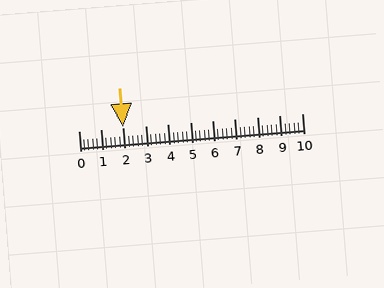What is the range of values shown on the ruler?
The ruler shows values from 0 to 10.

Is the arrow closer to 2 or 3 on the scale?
The arrow is closer to 2.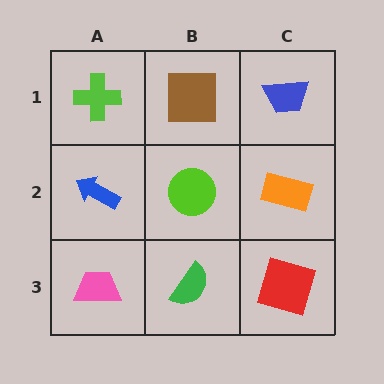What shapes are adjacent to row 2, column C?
A blue trapezoid (row 1, column C), a red square (row 3, column C), a lime circle (row 2, column B).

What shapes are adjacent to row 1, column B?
A lime circle (row 2, column B), a lime cross (row 1, column A), a blue trapezoid (row 1, column C).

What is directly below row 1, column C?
An orange rectangle.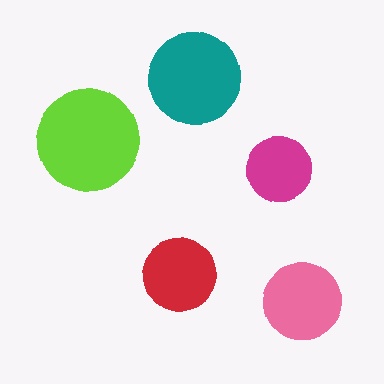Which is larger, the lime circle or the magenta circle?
The lime one.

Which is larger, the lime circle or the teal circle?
The lime one.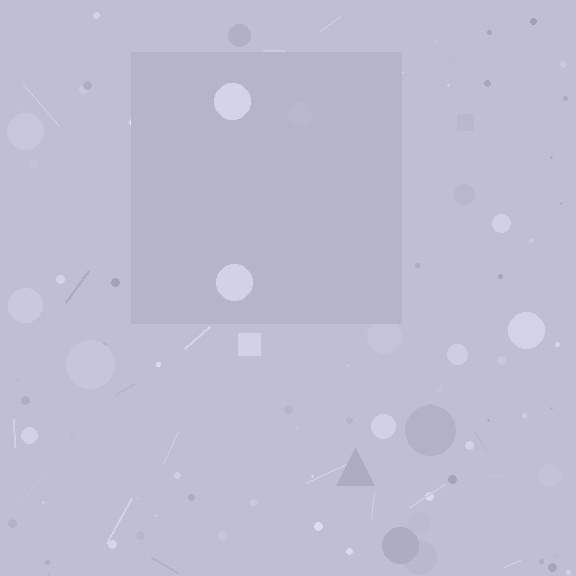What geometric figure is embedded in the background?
A square is embedded in the background.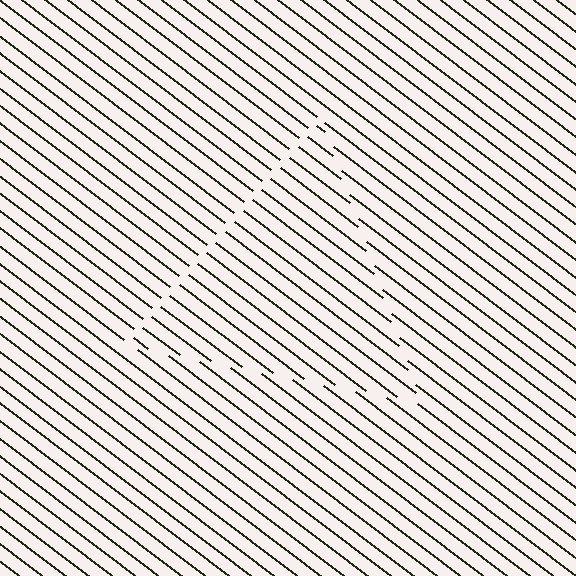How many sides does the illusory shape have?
3 sides — the line-ends trace a triangle.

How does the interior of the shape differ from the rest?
The interior of the shape contains the same grating, shifted by half a period — the contour is defined by the phase discontinuity where line-ends from the inner and outer gratings abut.